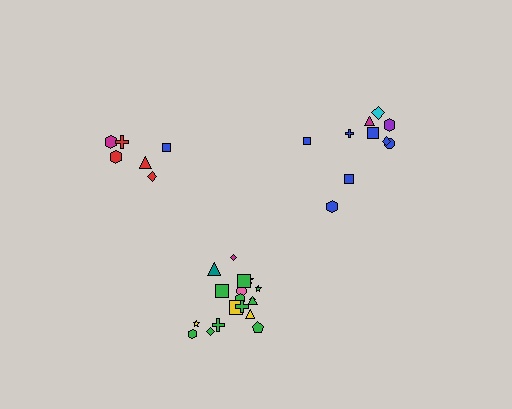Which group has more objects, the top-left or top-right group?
The top-right group.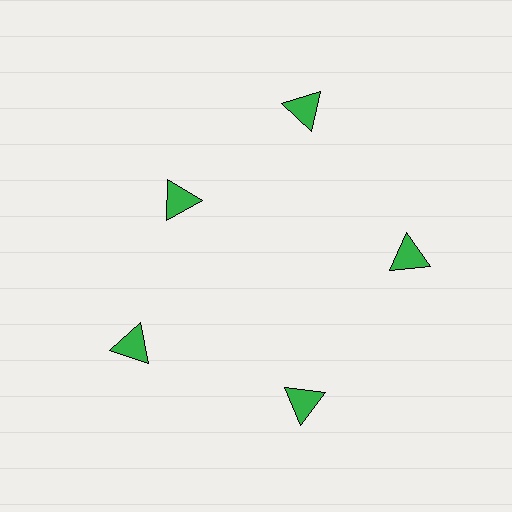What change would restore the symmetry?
The symmetry would be restored by moving it outward, back onto the ring so that all 5 triangles sit at equal angles and equal distance from the center.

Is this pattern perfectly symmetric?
No. The 5 green triangles are arranged in a ring, but one element near the 10 o'clock position is pulled inward toward the center, breaking the 5-fold rotational symmetry.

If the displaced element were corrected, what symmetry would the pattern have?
It would have 5-fold rotational symmetry — the pattern would map onto itself every 72 degrees.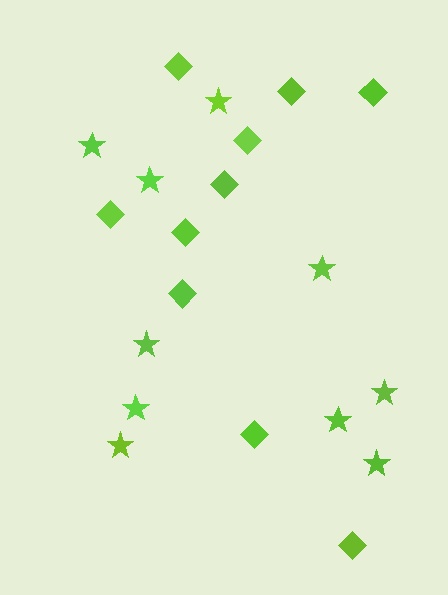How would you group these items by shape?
There are 2 groups: one group of diamonds (10) and one group of stars (10).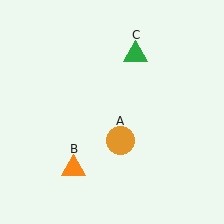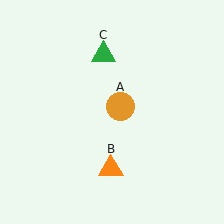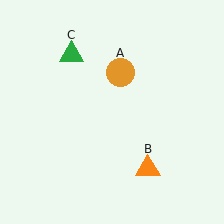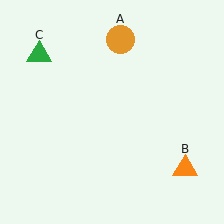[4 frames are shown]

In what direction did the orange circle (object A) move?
The orange circle (object A) moved up.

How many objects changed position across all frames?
3 objects changed position: orange circle (object A), orange triangle (object B), green triangle (object C).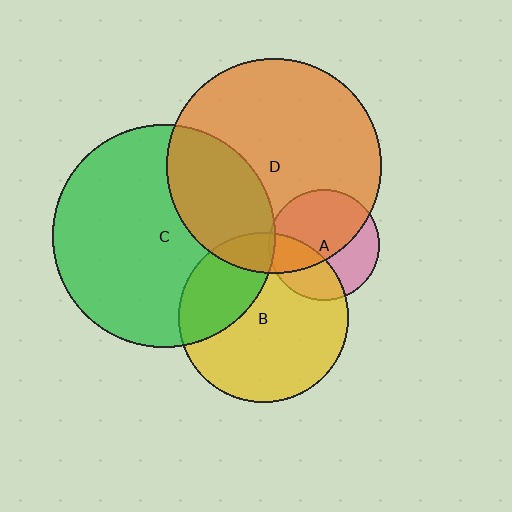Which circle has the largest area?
Circle C (green).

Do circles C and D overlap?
Yes.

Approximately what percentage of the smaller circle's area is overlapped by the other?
Approximately 30%.